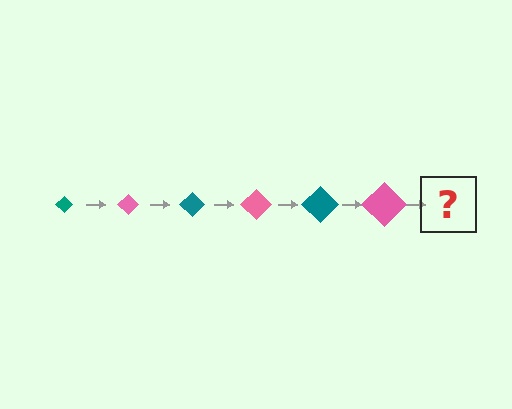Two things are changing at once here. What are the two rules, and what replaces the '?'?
The two rules are that the diamond grows larger each step and the color cycles through teal and pink. The '?' should be a teal diamond, larger than the previous one.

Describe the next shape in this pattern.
It should be a teal diamond, larger than the previous one.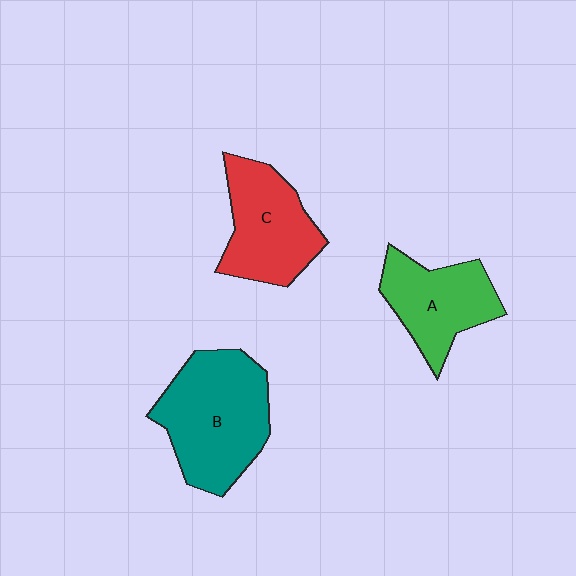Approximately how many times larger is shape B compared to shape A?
Approximately 1.4 times.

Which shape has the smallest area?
Shape A (green).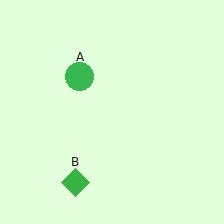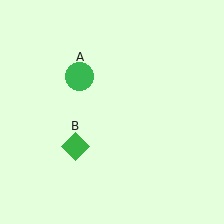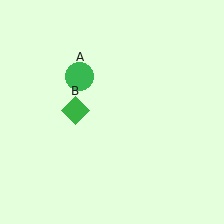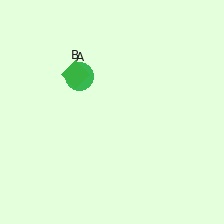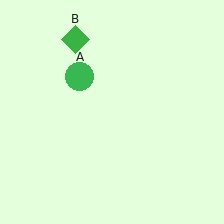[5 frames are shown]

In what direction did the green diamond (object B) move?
The green diamond (object B) moved up.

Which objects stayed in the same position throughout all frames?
Green circle (object A) remained stationary.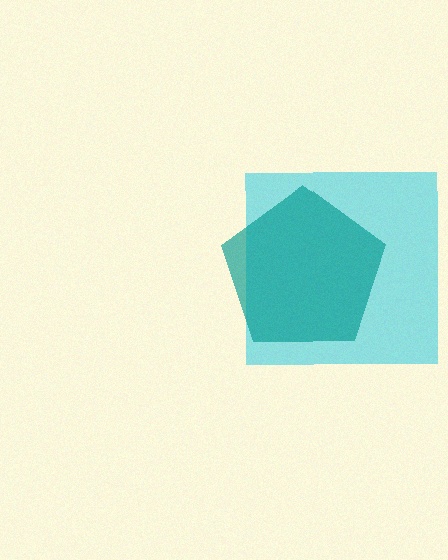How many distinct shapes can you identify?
There are 2 distinct shapes: a cyan square, a teal pentagon.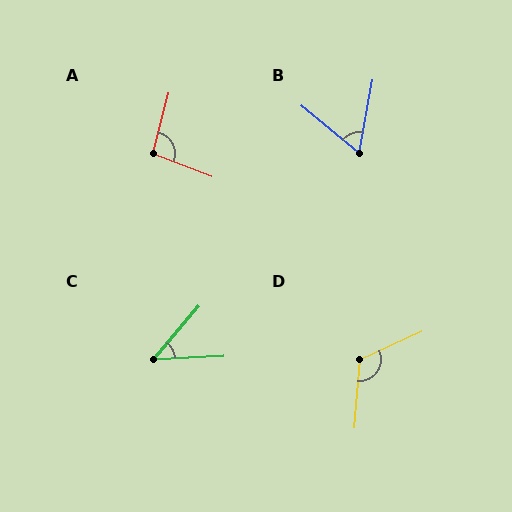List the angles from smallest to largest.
C (47°), B (61°), A (97°), D (119°).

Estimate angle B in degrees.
Approximately 61 degrees.